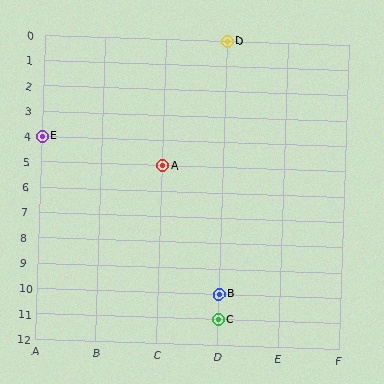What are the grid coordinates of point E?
Point E is at grid coordinates (A, 4).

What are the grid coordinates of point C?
Point C is at grid coordinates (D, 11).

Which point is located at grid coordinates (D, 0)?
Point D is at (D, 0).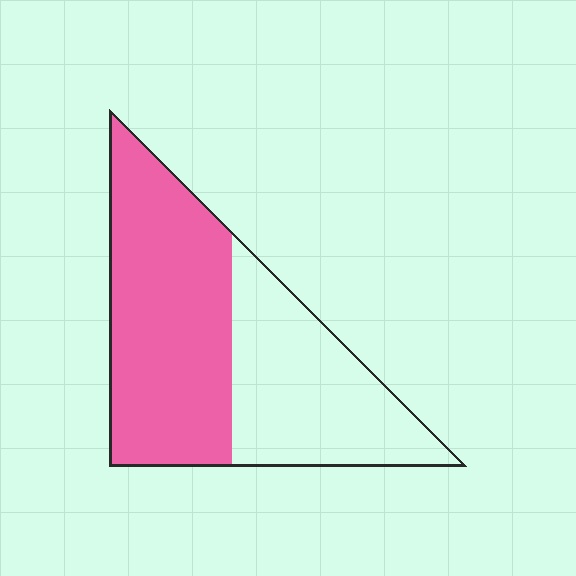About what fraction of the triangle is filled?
About three fifths (3/5).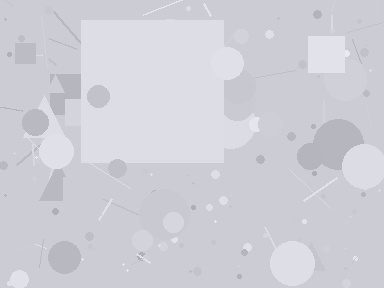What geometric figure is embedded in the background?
A square is embedded in the background.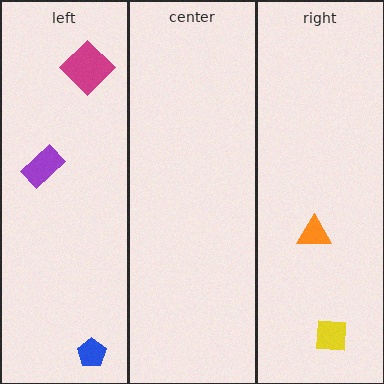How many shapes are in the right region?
2.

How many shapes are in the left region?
3.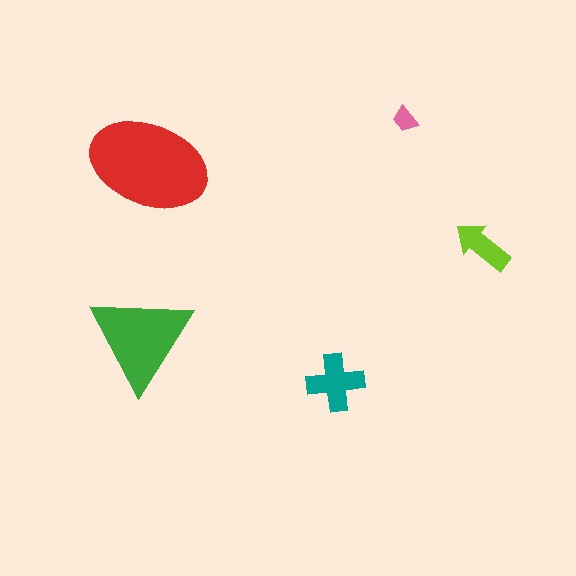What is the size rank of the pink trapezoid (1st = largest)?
5th.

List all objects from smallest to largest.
The pink trapezoid, the lime arrow, the teal cross, the green triangle, the red ellipse.